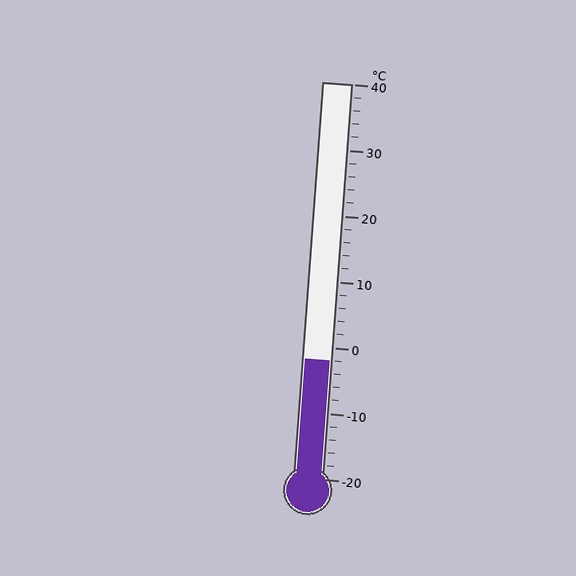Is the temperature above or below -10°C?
The temperature is above -10°C.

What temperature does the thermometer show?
The thermometer shows approximately -2°C.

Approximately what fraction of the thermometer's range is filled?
The thermometer is filled to approximately 30% of its range.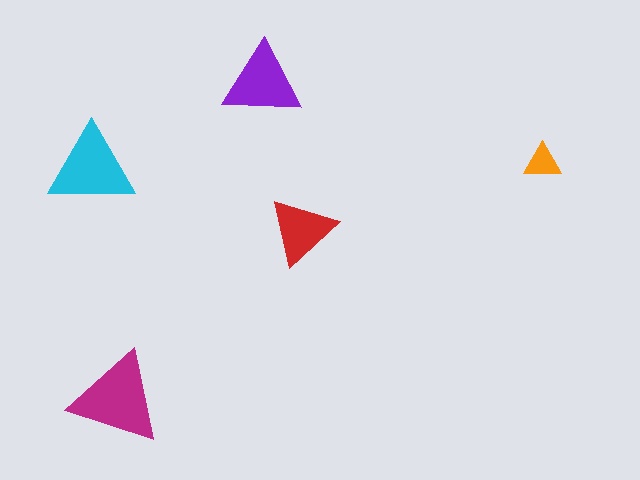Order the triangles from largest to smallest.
the magenta one, the cyan one, the purple one, the red one, the orange one.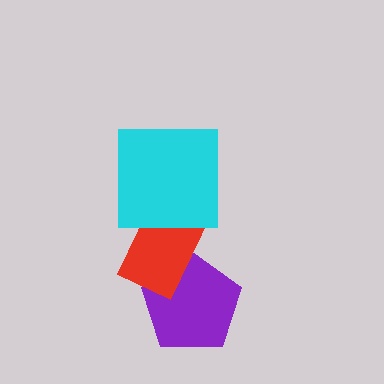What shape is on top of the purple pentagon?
The red rectangle is on top of the purple pentagon.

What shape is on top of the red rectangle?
The cyan square is on top of the red rectangle.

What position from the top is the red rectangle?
The red rectangle is 2nd from the top.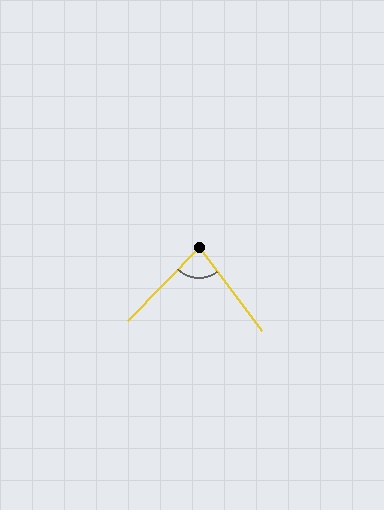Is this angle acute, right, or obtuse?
It is acute.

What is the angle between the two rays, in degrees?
Approximately 82 degrees.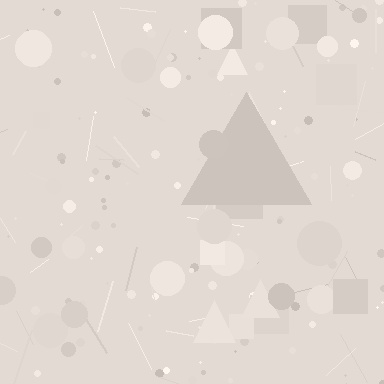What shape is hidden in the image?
A triangle is hidden in the image.